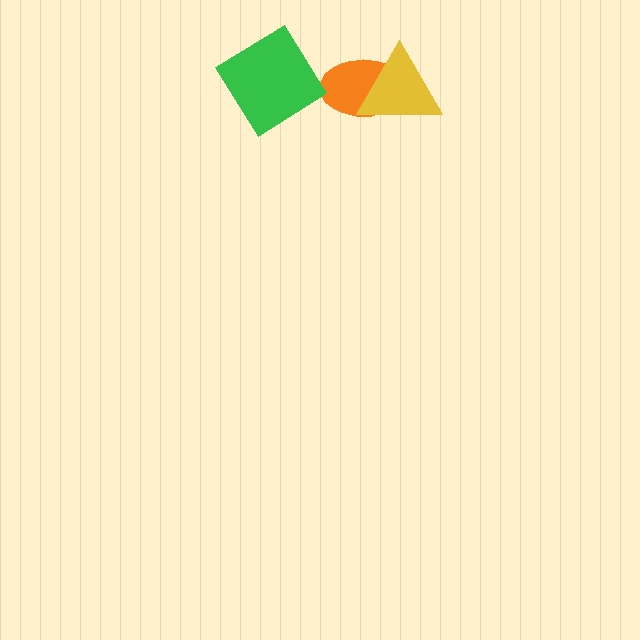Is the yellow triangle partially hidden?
No, no other shape covers it.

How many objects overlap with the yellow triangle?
1 object overlaps with the yellow triangle.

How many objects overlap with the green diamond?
0 objects overlap with the green diamond.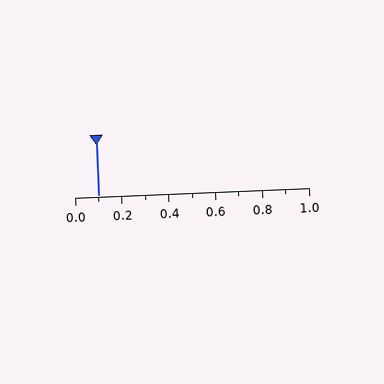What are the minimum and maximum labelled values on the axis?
The axis runs from 0.0 to 1.0.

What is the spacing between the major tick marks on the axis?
The major ticks are spaced 0.2 apart.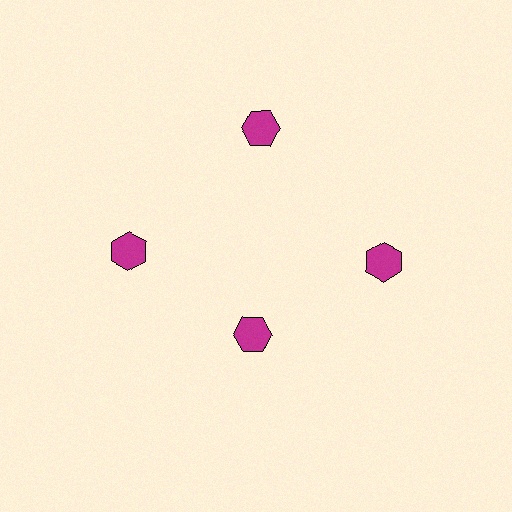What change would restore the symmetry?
The symmetry would be restored by moving it outward, back onto the ring so that all 4 hexagons sit at equal angles and equal distance from the center.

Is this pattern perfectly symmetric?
No. The 4 magenta hexagons are arranged in a ring, but one element near the 6 o'clock position is pulled inward toward the center, breaking the 4-fold rotational symmetry.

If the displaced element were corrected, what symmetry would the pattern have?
It would have 4-fold rotational symmetry — the pattern would map onto itself every 90 degrees.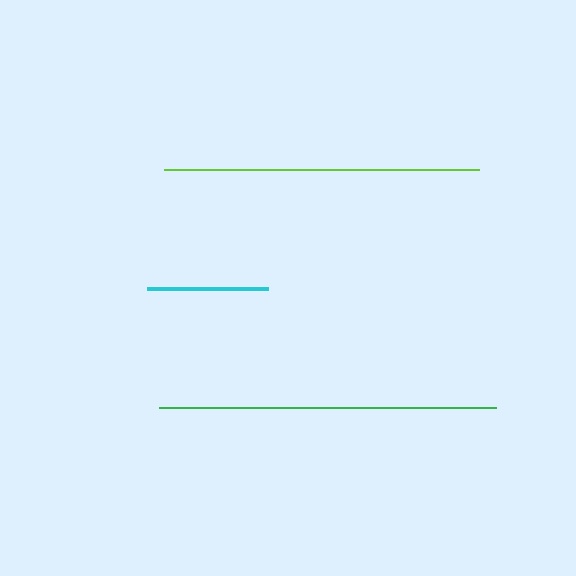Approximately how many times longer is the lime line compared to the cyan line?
The lime line is approximately 2.6 times the length of the cyan line.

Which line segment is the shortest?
The cyan line is the shortest at approximately 122 pixels.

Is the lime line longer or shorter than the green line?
The green line is longer than the lime line.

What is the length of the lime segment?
The lime segment is approximately 315 pixels long.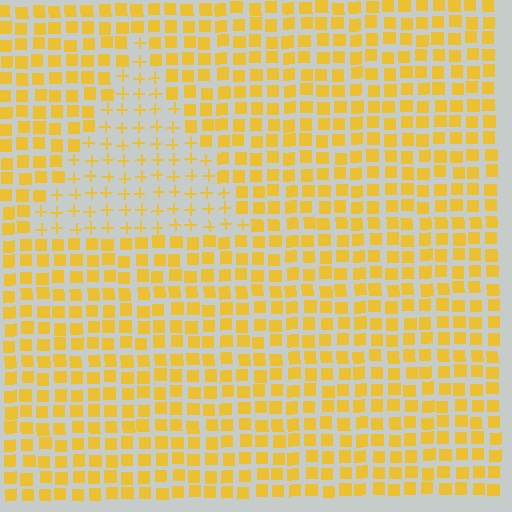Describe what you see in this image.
The image is filled with small yellow elements arranged in a uniform grid. A triangle-shaped region contains plus signs, while the surrounding area contains squares. The boundary is defined purely by the change in element shape.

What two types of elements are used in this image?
The image uses plus signs inside the triangle region and squares outside it.